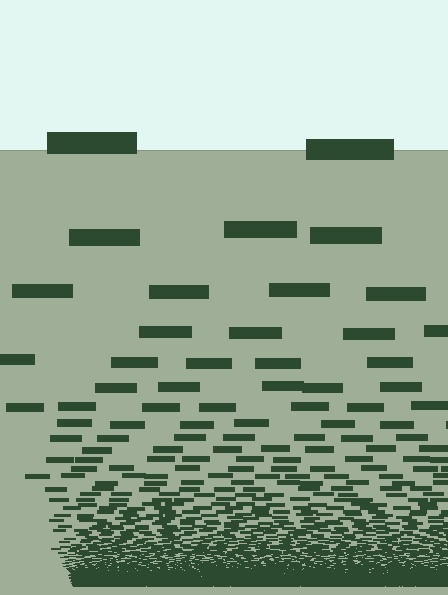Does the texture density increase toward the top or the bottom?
Density increases toward the bottom.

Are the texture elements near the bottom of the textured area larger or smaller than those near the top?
Smaller. The gradient is inverted — elements near the bottom are smaller and denser.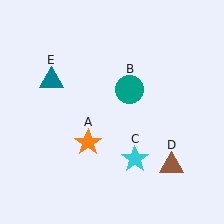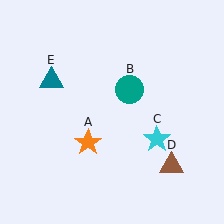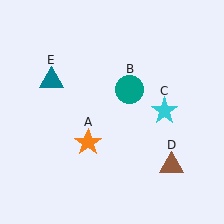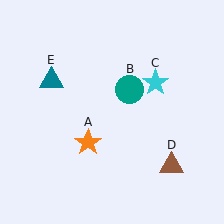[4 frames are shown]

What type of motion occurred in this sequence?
The cyan star (object C) rotated counterclockwise around the center of the scene.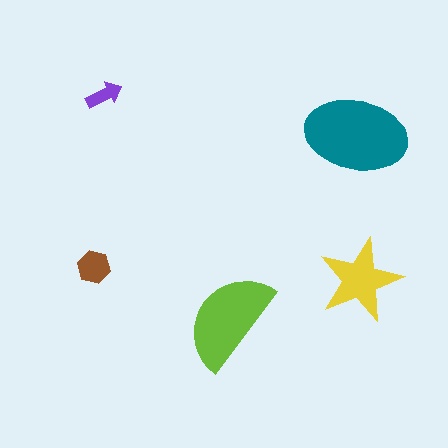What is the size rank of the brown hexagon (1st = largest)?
4th.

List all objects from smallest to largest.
The purple arrow, the brown hexagon, the yellow star, the lime semicircle, the teal ellipse.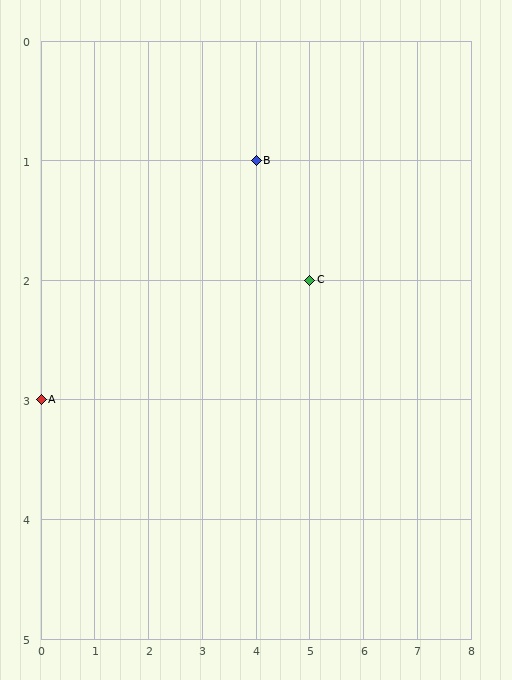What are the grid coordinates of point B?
Point B is at grid coordinates (4, 1).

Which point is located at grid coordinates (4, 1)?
Point B is at (4, 1).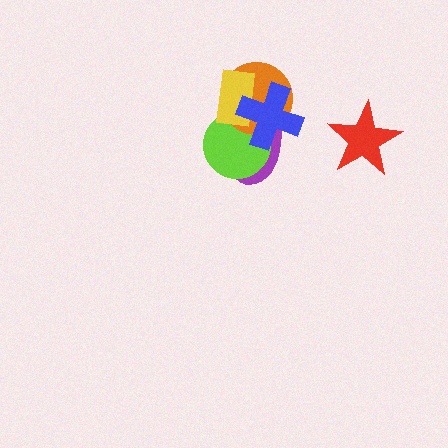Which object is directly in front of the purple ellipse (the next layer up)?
The lime circle is directly in front of the purple ellipse.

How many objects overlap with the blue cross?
4 objects overlap with the blue cross.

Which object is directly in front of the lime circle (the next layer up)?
The orange circle is directly in front of the lime circle.